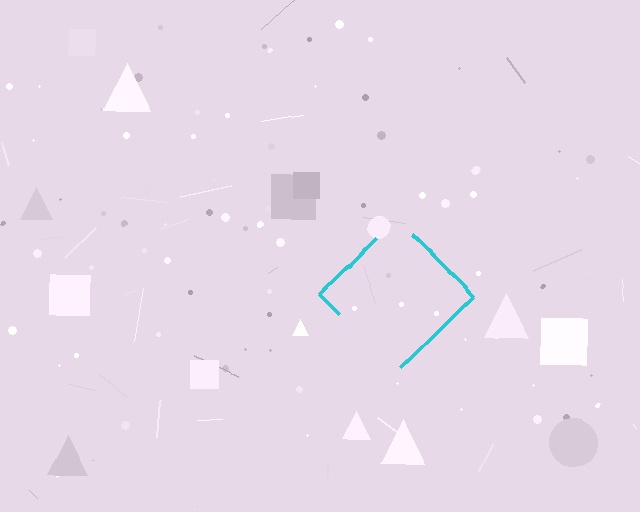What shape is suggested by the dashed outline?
The dashed outline suggests a diamond.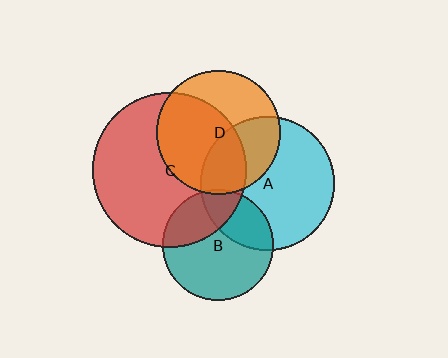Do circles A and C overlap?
Yes.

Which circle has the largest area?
Circle C (red).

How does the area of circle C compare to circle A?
Approximately 1.3 times.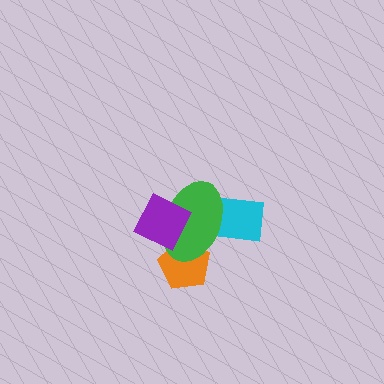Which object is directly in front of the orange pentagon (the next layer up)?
The green ellipse is directly in front of the orange pentagon.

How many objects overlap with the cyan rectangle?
1 object overlaps with the cyan rectangle.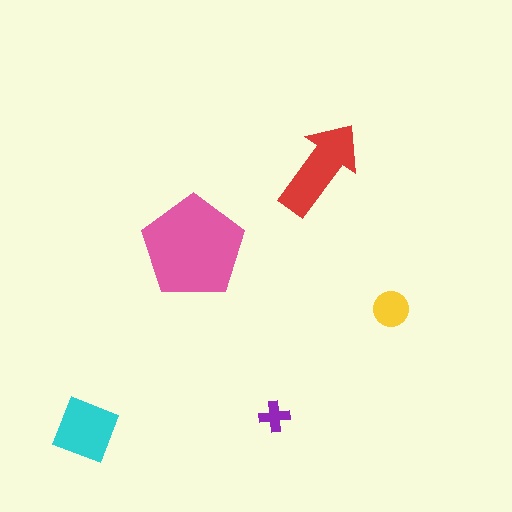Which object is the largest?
The pink pentagon.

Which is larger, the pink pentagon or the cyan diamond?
The pink pentagon.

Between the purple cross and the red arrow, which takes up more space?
The red arrow.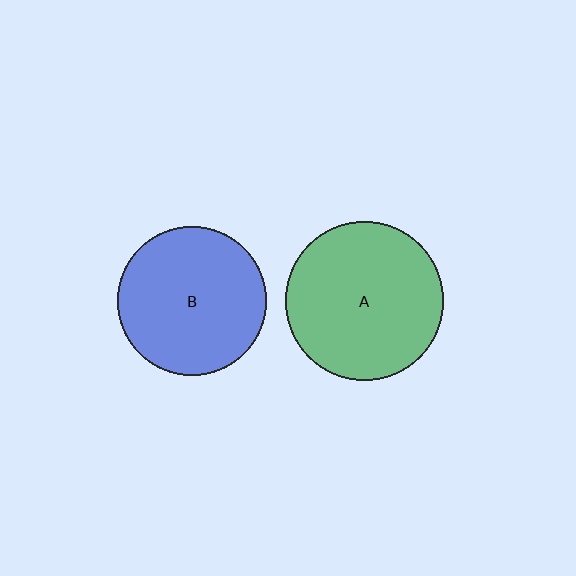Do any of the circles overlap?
No, none of the circles overlap.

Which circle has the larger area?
Circle A (green).